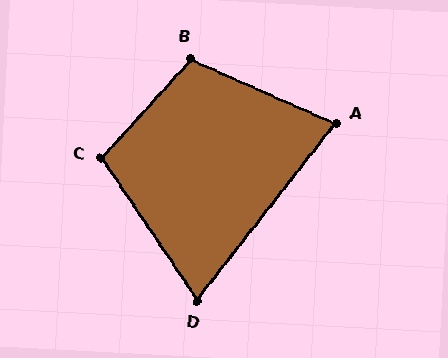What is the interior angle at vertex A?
Approximately 76 degrees (acute).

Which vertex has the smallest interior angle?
D, at approximately 72 degrees.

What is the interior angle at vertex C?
Approximately 104 degrees (obtuse).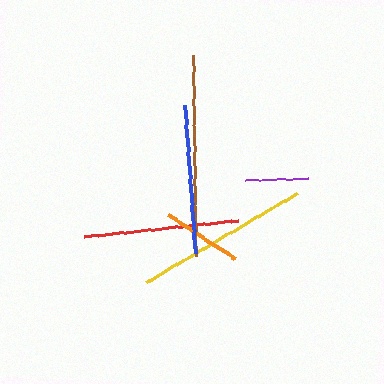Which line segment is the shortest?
The purple line is the shortest at approximately 62 pixels.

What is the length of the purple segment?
The purple segment is approximately 62 pixels long.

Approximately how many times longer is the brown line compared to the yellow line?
The brown line is approximately 1.1 times the length of the yellow line.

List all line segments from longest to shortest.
From longest to shortest: brown, yellow, red, blue, orange, purple.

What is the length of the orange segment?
The orange segment is approximately 79 pixels long.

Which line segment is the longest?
The brown line is the longest at approximately 201 pixels.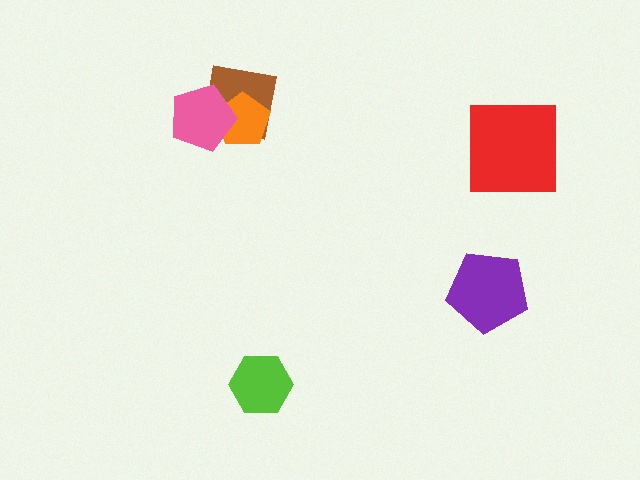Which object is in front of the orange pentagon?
The pink pentagon is in front of the orange pentagon.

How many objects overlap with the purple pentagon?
0 objects overlap with the purple pentagon.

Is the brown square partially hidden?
Yes, it is partially covered by another shape.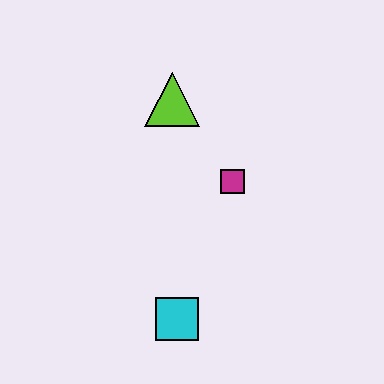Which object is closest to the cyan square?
The magenta square is closest to the cyan square.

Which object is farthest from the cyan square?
The lime triangle is farthest from the cyan square.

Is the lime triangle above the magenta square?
Yes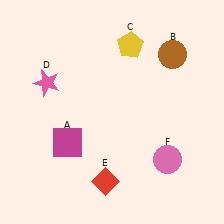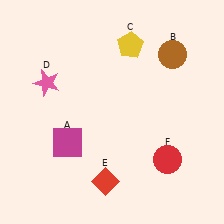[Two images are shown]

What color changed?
The circle (F) changed from pink in Image 1 to red in Image 2.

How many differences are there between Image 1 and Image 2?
There is 1 difference between the two images.